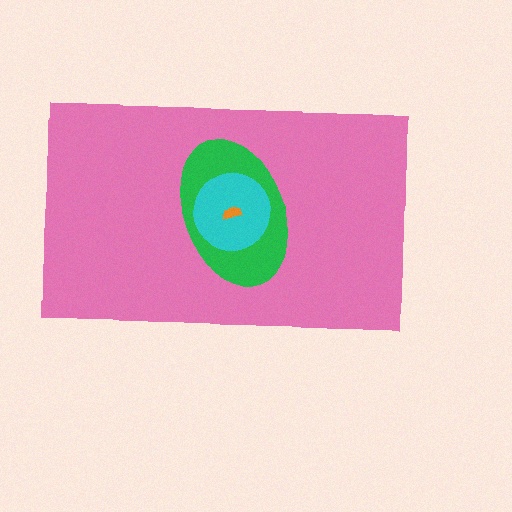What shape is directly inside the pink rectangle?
The green ellipse.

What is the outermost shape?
The pink rectangle.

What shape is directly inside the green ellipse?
The cyan circle.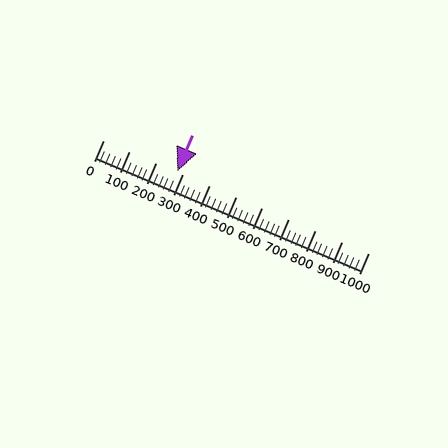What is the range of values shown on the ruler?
The ruler shows values from 0 to 1000.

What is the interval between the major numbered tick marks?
The major tick marks are spaced 100 units apart.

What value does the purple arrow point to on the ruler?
The purple arrow points to approximately 280.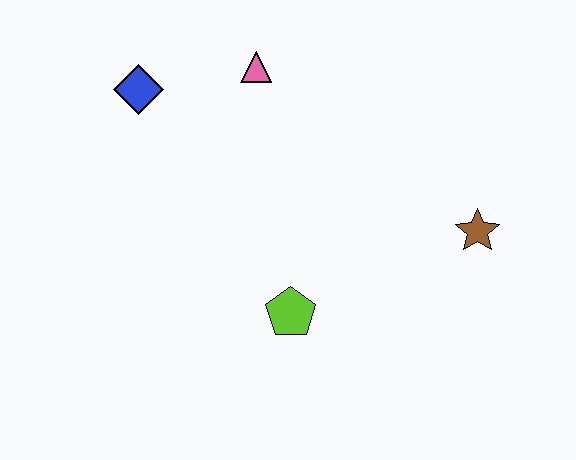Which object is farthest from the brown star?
The blue diamond is farthest from the brown star.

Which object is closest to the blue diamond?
The pink triangle is closest to the blue diamond.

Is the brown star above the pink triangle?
No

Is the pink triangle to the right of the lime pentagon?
No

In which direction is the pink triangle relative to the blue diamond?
The pink triangle is to the right of the blue diamond.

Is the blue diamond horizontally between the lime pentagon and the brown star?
No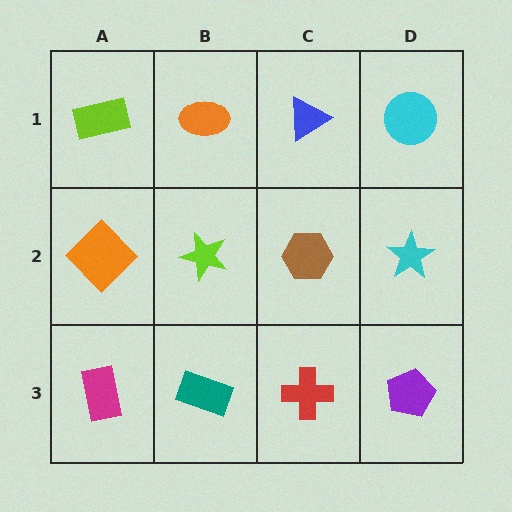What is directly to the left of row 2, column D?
A brown hexagon.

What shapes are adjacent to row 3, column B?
A lime star (row 2, column B), a magenta rectangle (row 3, column A), a red cross (row 3, column C).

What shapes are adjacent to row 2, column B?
An orange ellipse (row 1, column B), a teal rectangle (row 3, column B), an orange diamond (row 2, column A), a brown hexagon (row 2, column C).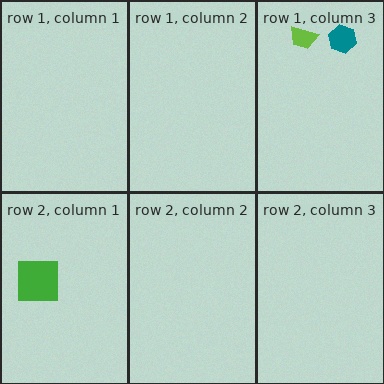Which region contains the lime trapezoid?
The row 1, column 3 region.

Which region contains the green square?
The row 2, column 1 region.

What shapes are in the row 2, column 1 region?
The green square.